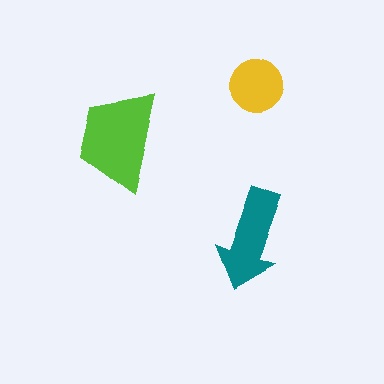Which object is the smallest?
The yellow circle.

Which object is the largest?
The lime trapezoid.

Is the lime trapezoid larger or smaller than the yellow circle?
Larger.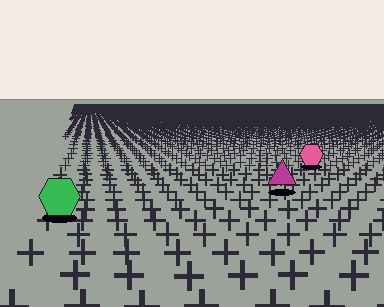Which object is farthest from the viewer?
The pink hexagon is farthest from the viewer. It appears smaller and the ground texture around it is denser.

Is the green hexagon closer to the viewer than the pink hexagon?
Yes. The green hexagon is closer — you can tell from the texture gradient: the ground texture is coarser near it.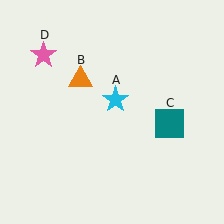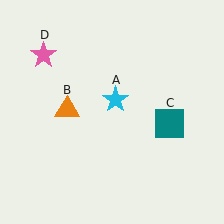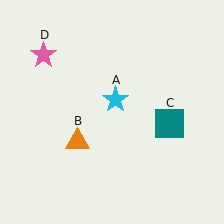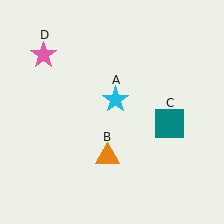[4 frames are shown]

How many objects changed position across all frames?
1 object changed position: orange triangle (object B).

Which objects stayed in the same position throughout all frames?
Cyan star (object A) and teal square (object C) and pink star (object D) remained stationary.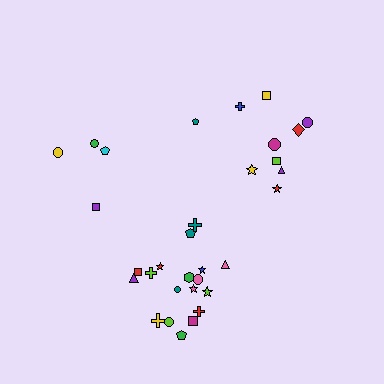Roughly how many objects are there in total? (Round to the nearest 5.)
Roughly 30 objects in total.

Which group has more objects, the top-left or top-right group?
The top-right group.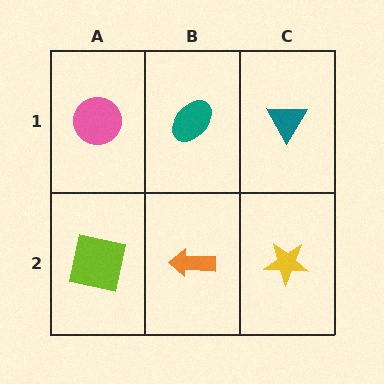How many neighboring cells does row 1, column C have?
2.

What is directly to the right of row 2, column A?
An orange arrow.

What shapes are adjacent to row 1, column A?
A lime square (row 2, column A), a teal ellipse (row 1, column B).